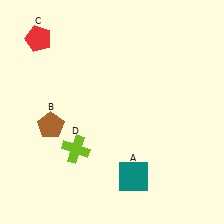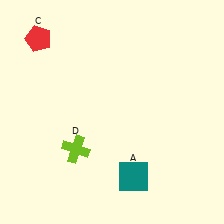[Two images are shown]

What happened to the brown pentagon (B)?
The brown pentagon (B) was removed in Image 2. It was in the bottom-left area of Image 1.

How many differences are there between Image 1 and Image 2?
There is 1 difference between the two images.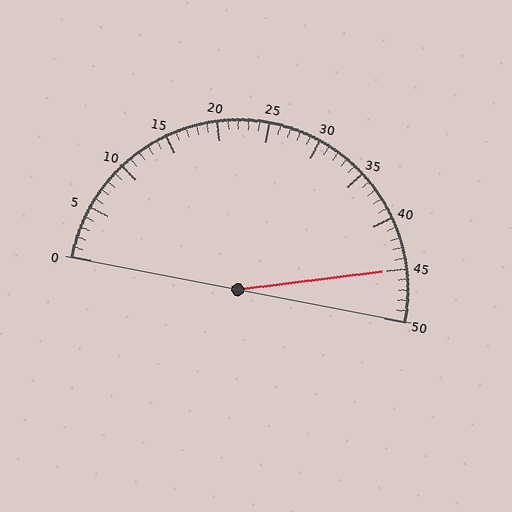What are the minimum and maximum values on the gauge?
The gauge ranges from 0 to 50.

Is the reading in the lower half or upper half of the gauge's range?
The reading is in the upper half of the range (0 to 50).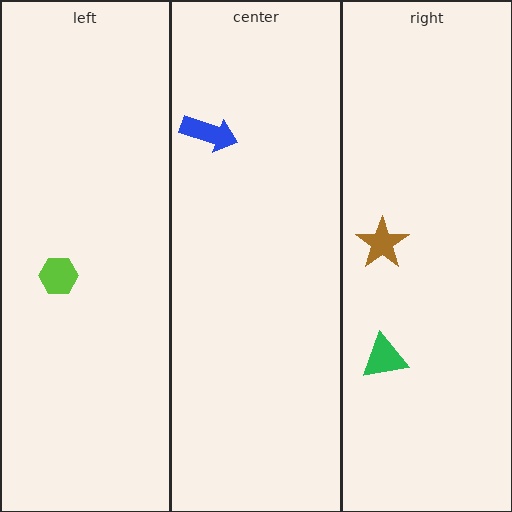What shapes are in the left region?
The lime hexagon.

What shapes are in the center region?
The blue arrow.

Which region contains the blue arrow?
The center region.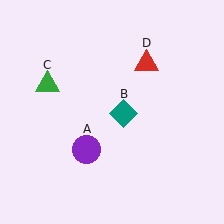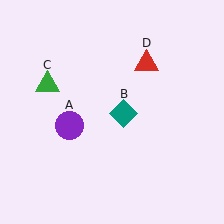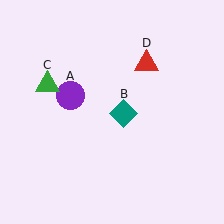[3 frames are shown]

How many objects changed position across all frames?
1 object changed position: purple circle (object A).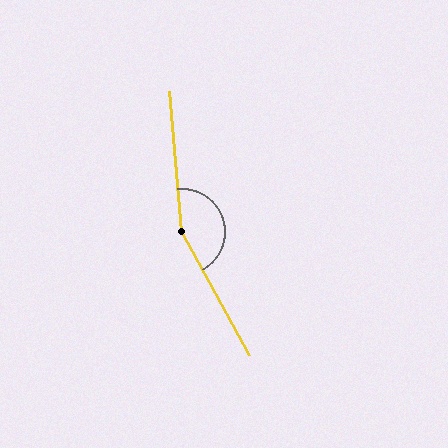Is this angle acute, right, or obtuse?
It is obtuse.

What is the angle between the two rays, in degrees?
Approximately 156 degrees.